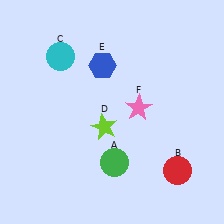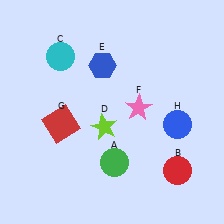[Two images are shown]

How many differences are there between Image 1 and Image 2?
There are 2 differences between the two images.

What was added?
A red square (G), a blue circle (H) were added in Image 2.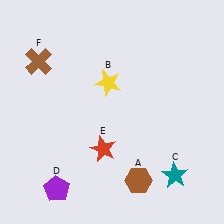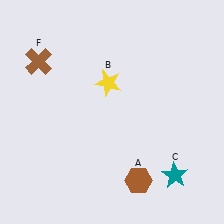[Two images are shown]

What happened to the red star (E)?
The red star (E) was removed in Image 2. It was in the bottom-left area of Image 1.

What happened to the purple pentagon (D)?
The purple pentagon (D) was removed in Image 2. It was in the bottom-left area of Image 1.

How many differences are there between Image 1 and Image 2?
There are 2 differences between the two images.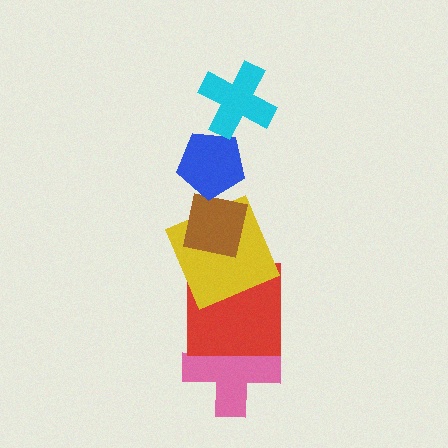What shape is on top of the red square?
The yellow square is on top of the red square.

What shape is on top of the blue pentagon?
The cyan cross is on top of the blue pentagon.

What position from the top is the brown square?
The brown square is 3rd from the top.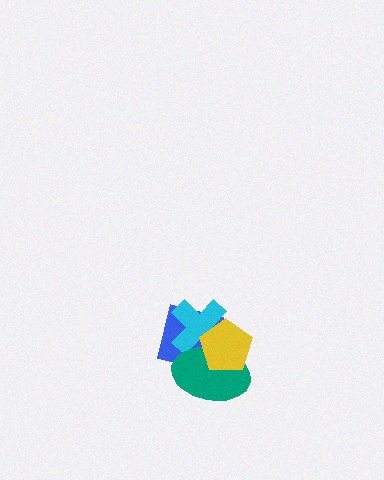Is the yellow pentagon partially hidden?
No, no other shape covers it.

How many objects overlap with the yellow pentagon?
3 objects overlap with the yellow pentagon.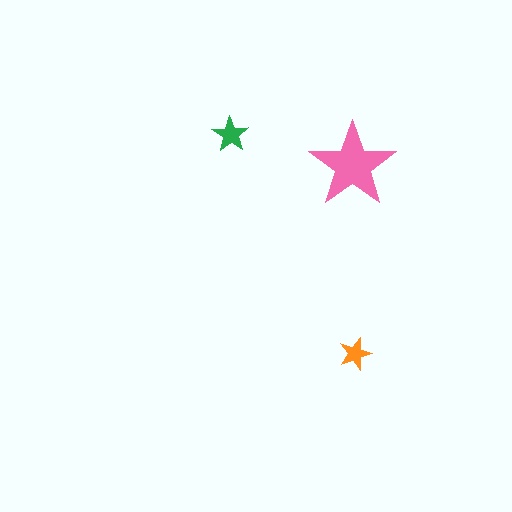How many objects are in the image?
There are 3 objects in the image.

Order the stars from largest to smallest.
the pink one, the green one, the orange one.